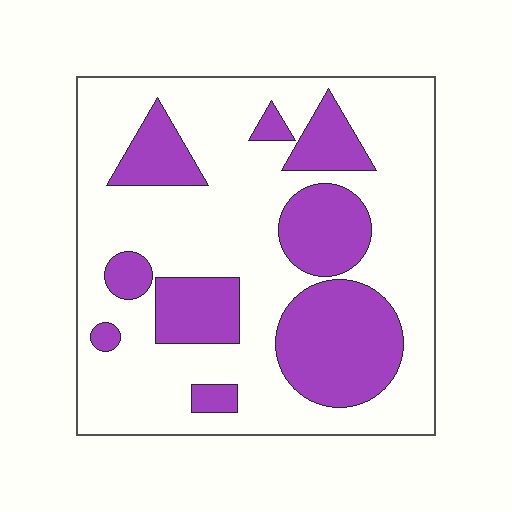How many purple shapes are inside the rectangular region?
9.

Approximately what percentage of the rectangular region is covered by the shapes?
Approximately 30%.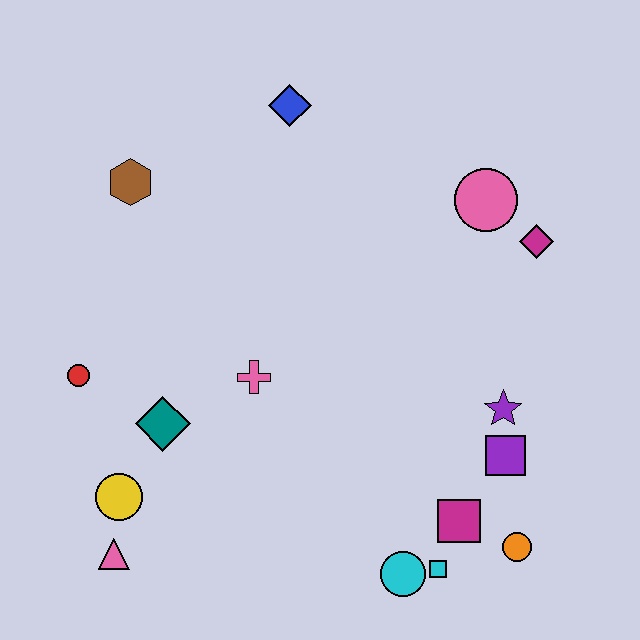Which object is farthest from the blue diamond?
The orange circle is farthest from the blue diamond.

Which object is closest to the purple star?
The purple square is closest to the purple star.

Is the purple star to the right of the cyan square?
Yes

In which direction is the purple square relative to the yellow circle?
The purple square is to the right of the yellow circle.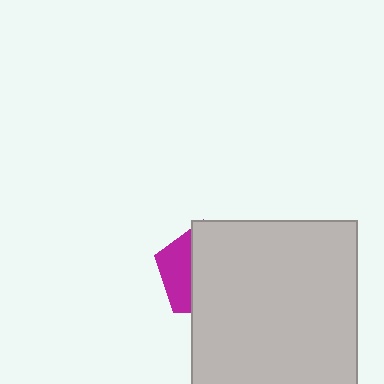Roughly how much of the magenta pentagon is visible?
A small part of it is visible (roughly 33%).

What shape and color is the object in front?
The object in front is a light gray square.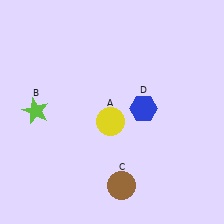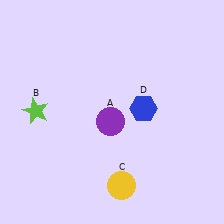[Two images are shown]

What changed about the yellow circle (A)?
In Image 1, A is yellow. In Image 2, it changed to purple.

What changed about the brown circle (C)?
In Image 1, C is brown. In Image 2, it changed to yellow.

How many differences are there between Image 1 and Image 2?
There are 2 differences between the two images.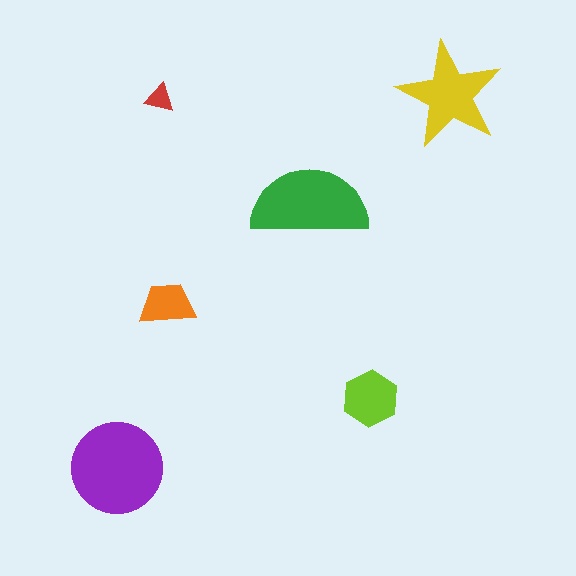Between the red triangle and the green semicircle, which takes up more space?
The green semicircle.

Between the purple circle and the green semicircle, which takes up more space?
The purple circle.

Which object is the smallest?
The red triangle.